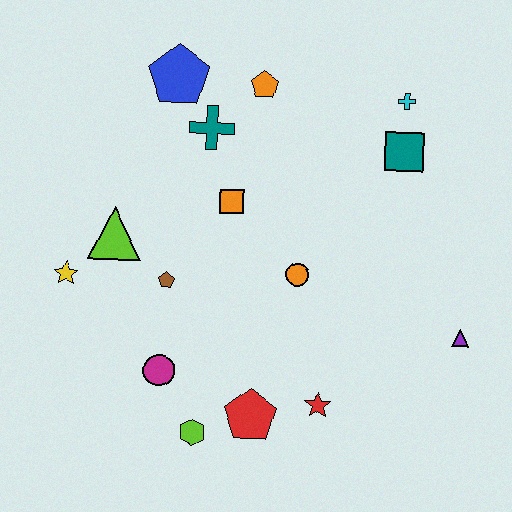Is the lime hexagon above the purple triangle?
No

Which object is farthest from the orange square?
The purple triangle is farthest from the orange square.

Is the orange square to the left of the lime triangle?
No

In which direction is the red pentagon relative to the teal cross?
The red pentagon is below the teal cross.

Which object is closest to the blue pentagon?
The teal cross is closest to the blue pentagon.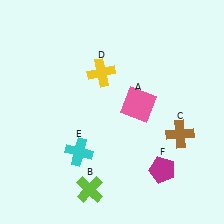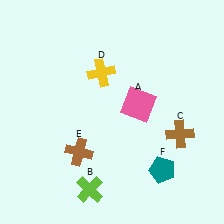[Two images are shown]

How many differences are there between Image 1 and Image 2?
There are 2 differences between the two images.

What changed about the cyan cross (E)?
In Image 1, E is cyan. In Image 2, it changed to brown.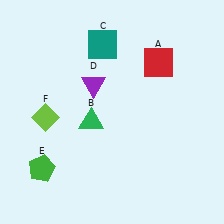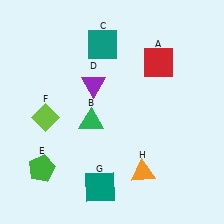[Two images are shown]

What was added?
A teal square (G), an orange triangle (H) were added in Image 2.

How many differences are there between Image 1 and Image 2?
There are 2 differences between the two images.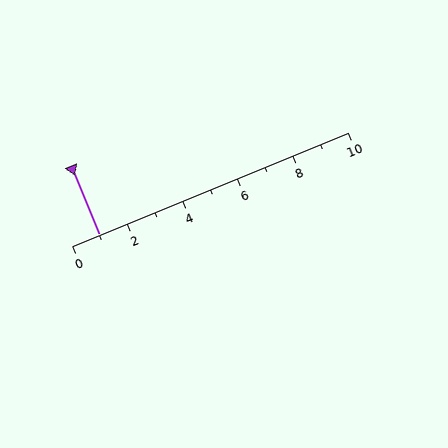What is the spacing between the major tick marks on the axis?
The major ticks are spaced 2 apart.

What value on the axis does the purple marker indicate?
The marker indicates approximately 1.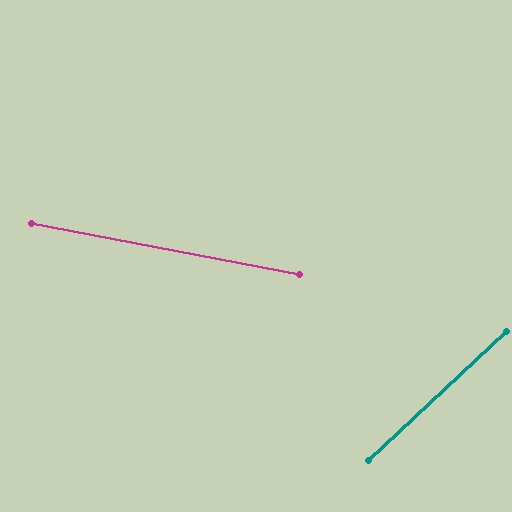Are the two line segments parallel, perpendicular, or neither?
Neither parallel nor perpendicular — they differ by about 54°.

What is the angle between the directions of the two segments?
Approximately 54 degrees.